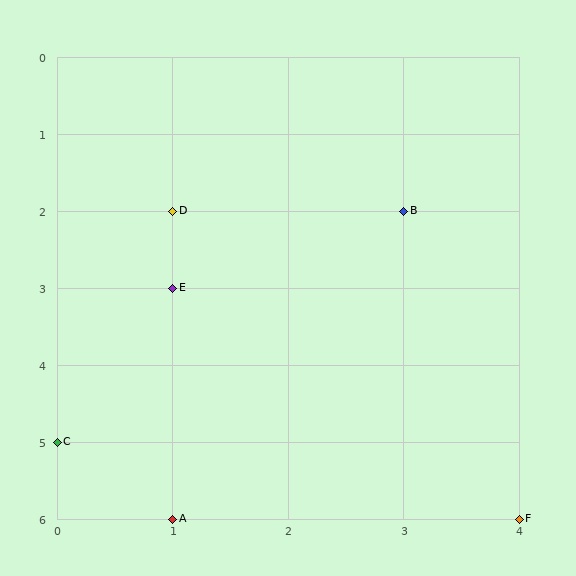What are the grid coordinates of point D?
Point D is at grid coordinates (1, 2).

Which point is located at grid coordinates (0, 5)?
Point C is at (0, 5).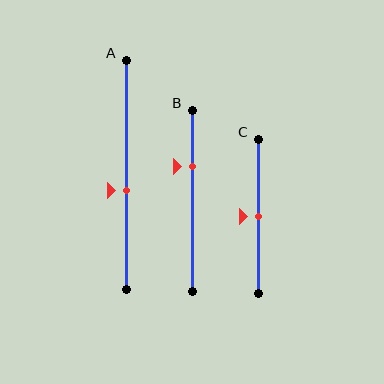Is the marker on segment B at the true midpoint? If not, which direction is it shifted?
No, the marker on segment B is shifted upward by about 19% of the segment length.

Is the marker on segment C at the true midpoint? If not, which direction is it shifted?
Yes, the marker on segment C is at the true midpoint.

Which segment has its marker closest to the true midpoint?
Segment C has its marker closest to the true midpoint.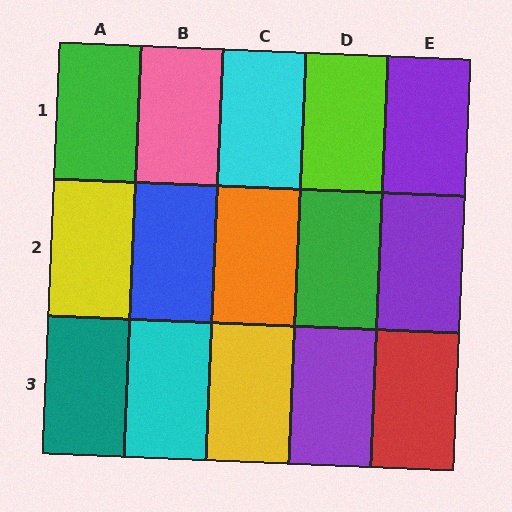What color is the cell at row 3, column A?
Teal.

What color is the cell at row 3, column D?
Purple.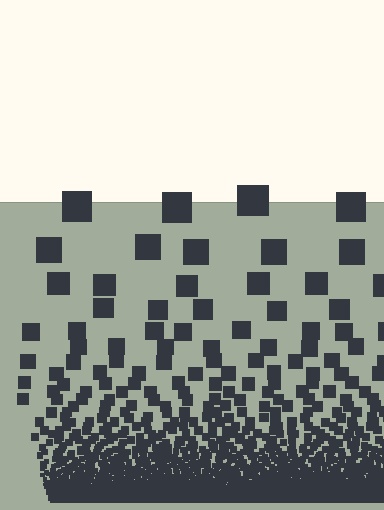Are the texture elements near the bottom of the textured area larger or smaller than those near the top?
Smaller. The gradient is inverted — elements near the bottom are smaller and denser.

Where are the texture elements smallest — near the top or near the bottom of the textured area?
Near the bottom.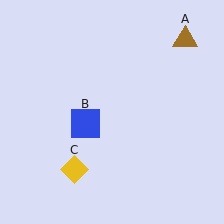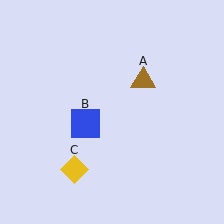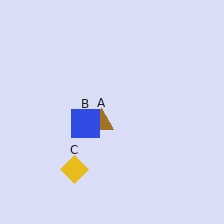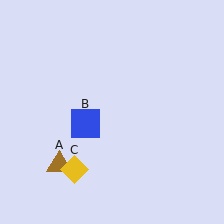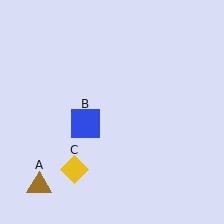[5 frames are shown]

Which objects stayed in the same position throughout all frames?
Blue square (object B) and yellow diamond (object C) remained stationary.